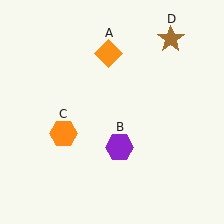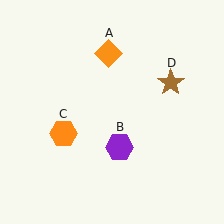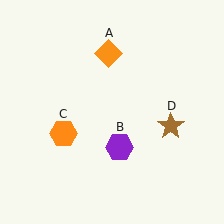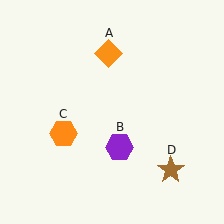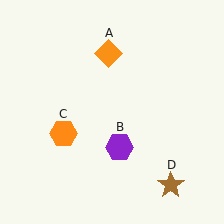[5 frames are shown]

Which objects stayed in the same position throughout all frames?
Orange diamond (object A) and purple hexagon (object B) and orange hexagon (object C) remained stationary.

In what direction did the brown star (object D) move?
The brown star (object D) moved down.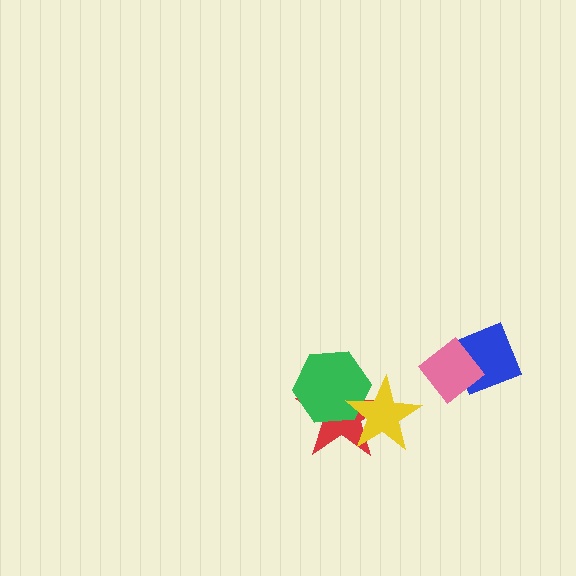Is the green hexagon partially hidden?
Yes, it is partially covered by another shape.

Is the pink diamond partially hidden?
No, no other shape covers it.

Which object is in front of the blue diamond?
The pink diamond is in front of the blue diamond.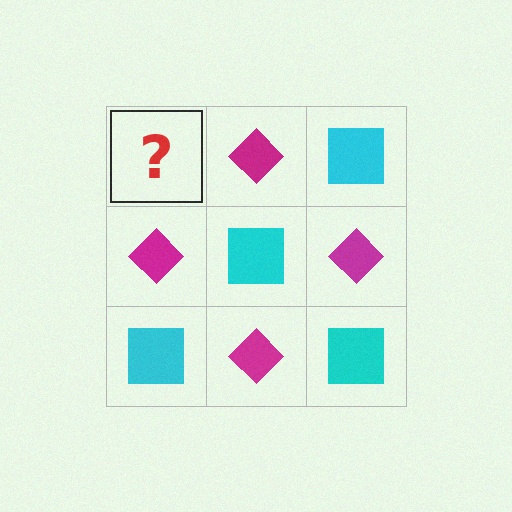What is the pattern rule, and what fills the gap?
The rule is that it alternates cyan square and magenta diamond in a checkerboard pattern. The gap should be filled with a cyan square.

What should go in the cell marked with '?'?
The missing cell should contain a cyan square.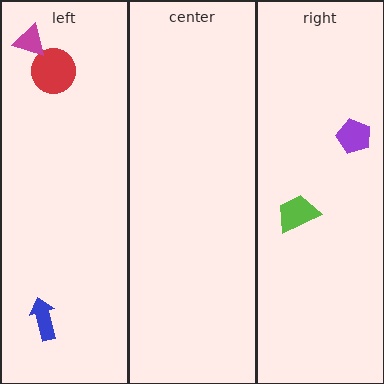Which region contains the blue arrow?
The left region.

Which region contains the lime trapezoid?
The right region.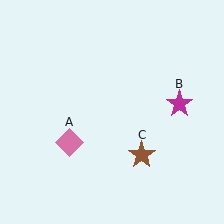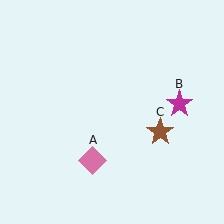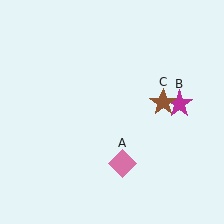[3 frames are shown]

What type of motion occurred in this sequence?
The pink diamond (object A), brown star (object C) rotated counterclockwise around the center of the scene.